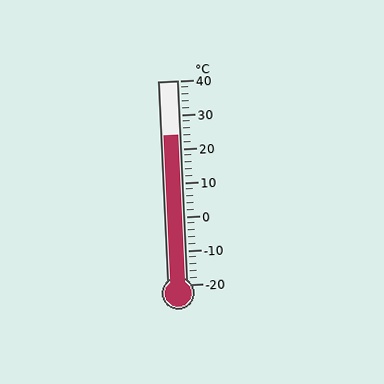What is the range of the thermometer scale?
The thermometer scale ranges from -20°C to 40°C.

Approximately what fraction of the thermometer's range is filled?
The thermometer is filled to approximately 75% of its range.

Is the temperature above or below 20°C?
The temperature is above 20°C.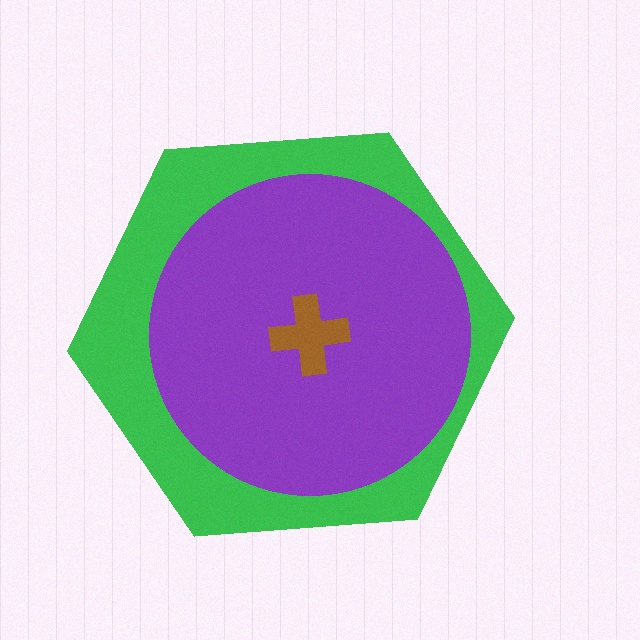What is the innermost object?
The brown cross.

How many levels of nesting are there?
3.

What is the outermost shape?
The green hexagon.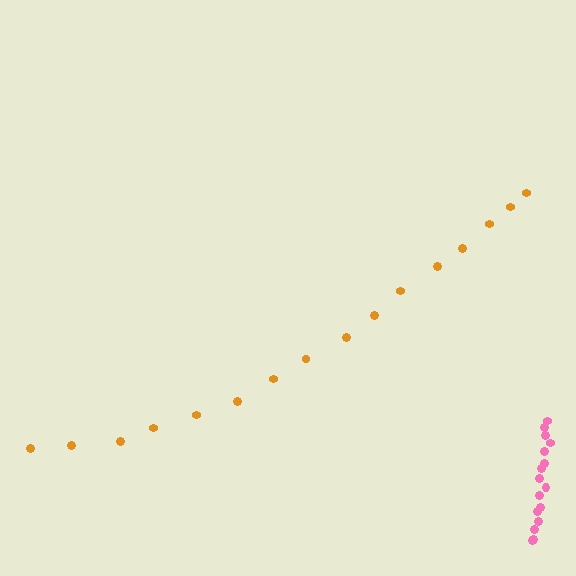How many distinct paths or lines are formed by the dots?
There are 2 distinct paths.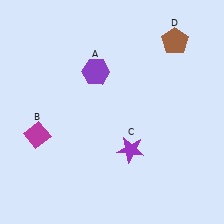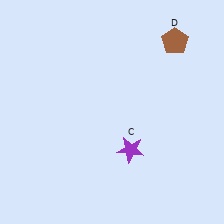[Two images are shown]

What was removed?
The magenta diamond (B), the purple hexagon (A) were removed in Image 2.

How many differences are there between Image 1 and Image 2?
There are 2 differences between the two images.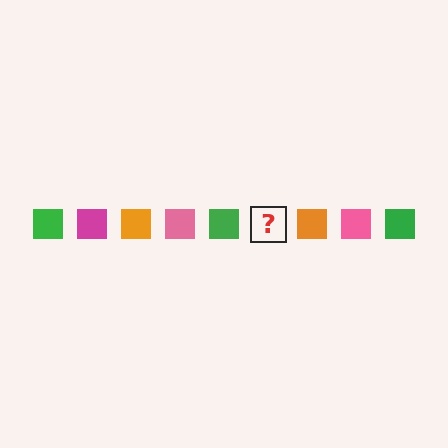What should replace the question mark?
The question mark should be replaced with a magenta square.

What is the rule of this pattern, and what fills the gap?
The rule is that the pattern cycles through green, magenta, orange, pink squares. The gap should be filled with a magenta square.